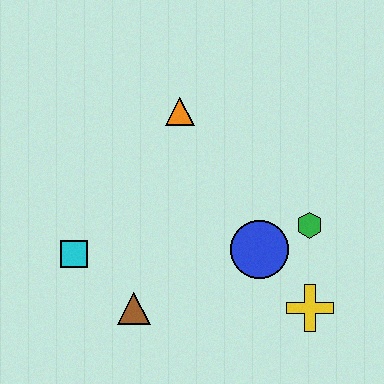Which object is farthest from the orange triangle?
The yellow cross is farthest from the orange triangle.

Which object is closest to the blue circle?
The green hexagon is closest to the blue circle.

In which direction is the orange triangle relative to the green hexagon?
The orange triangle is to the left of the green hexagon.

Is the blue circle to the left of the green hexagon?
Yes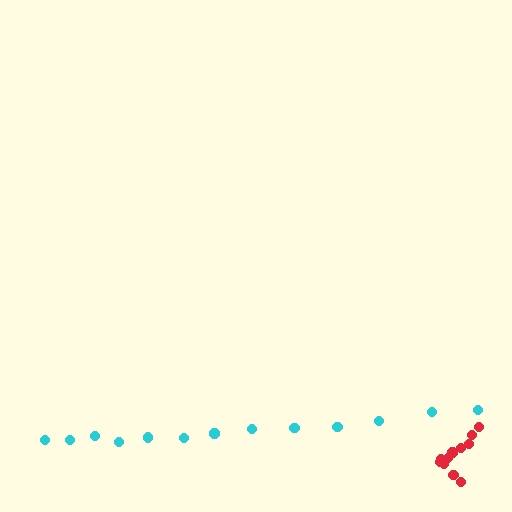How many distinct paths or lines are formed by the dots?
There are 2 distinct paths.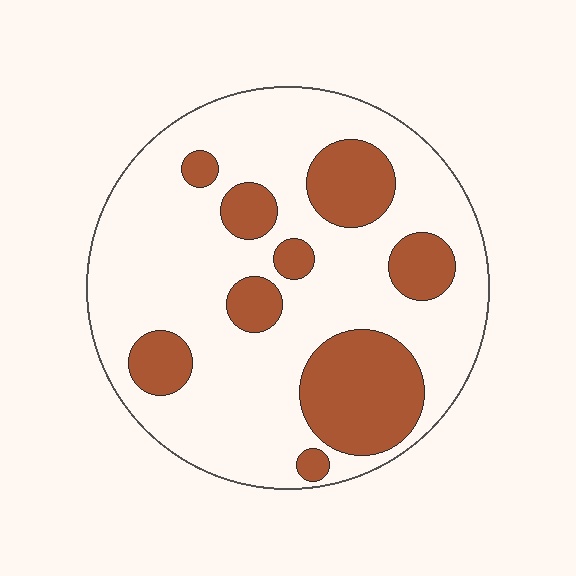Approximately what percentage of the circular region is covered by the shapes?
Approximately 25%.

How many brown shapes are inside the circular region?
9.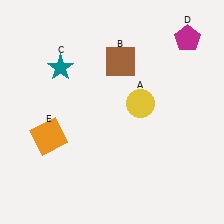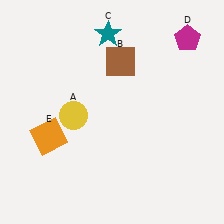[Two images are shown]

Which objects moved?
The objects that moved are: the yellow circle (A), the teal star (C).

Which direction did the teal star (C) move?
The teal star (C) moved right.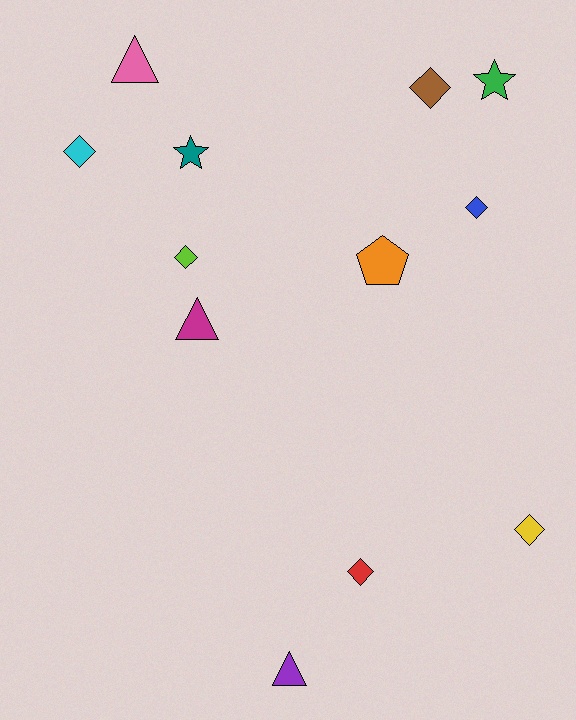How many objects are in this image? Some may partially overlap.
There are 12 objects.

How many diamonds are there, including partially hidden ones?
There are 6 diamonds.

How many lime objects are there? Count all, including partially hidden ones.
There is 1 lime object.